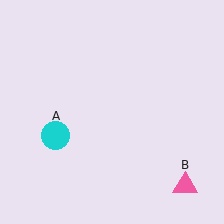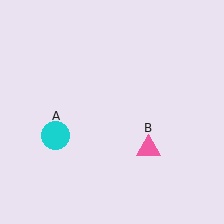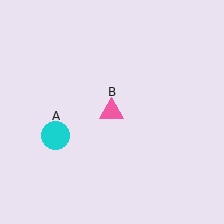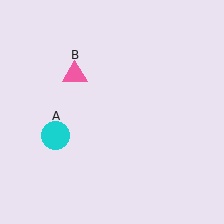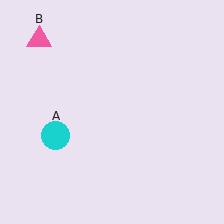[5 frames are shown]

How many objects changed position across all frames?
1 object changed position: pink triangle (object B).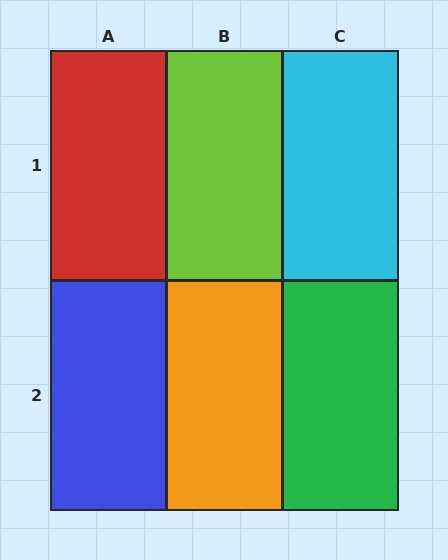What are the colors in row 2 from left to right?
Blue, orange, green.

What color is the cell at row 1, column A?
Red.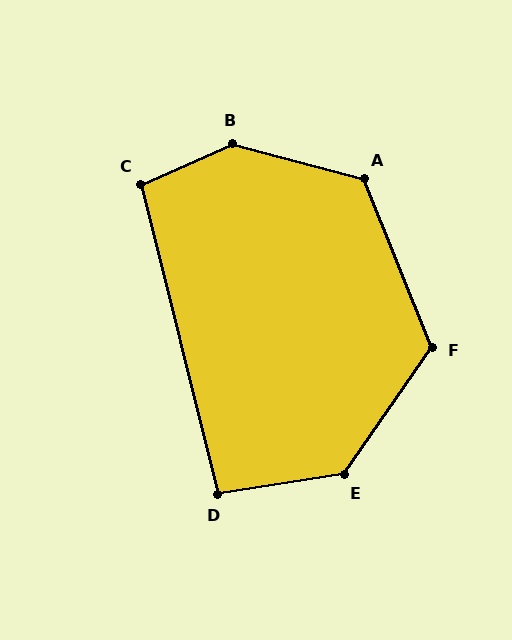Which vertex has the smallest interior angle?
D, at approximately 95 degrees.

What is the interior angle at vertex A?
Approximately 127 degrees (obtuse).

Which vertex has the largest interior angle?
B, at approximately 141 degrees.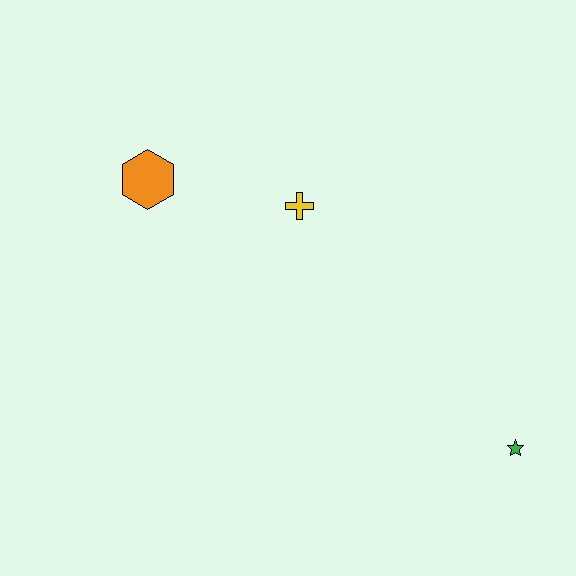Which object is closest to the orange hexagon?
The yellow cross is closest to the orange hexagon.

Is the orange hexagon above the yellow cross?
Yes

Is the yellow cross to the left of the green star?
Yes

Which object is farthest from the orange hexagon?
The green star is farthest from the orange hexagon.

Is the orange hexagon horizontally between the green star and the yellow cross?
No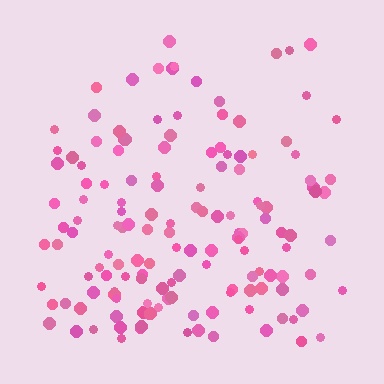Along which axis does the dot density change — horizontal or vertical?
Vertical.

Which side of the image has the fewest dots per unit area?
The top.